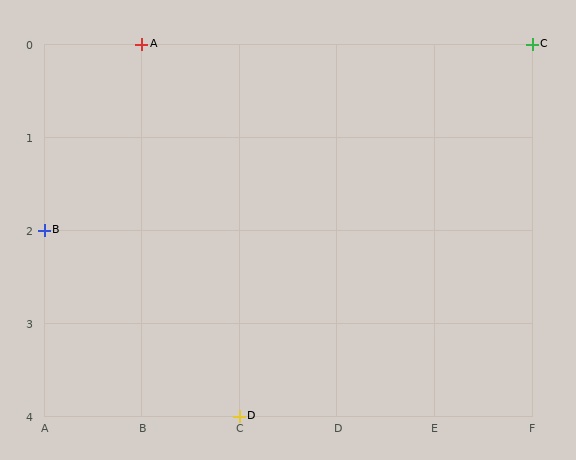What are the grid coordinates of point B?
Point B is at grid coordinates (A, 2).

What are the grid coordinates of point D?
Point D is at grid coordinates (C, 4).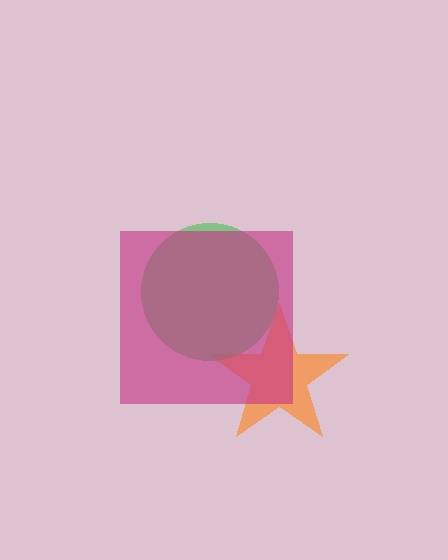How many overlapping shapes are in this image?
There are 3 overlapping shapes in the image.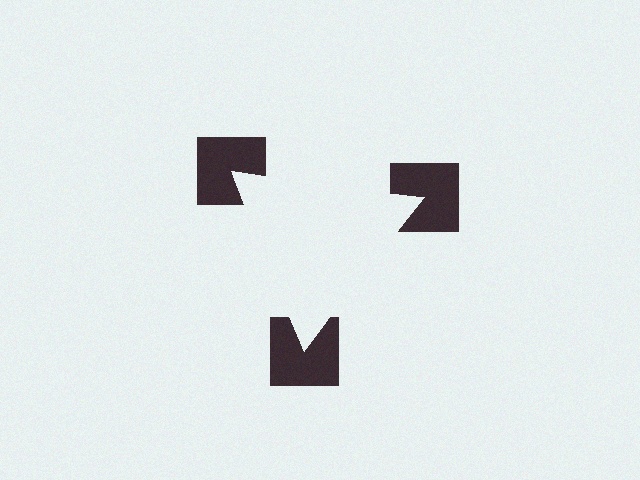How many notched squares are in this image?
There are 3 — one at each vertex of the illusory triangle.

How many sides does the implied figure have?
3 sides.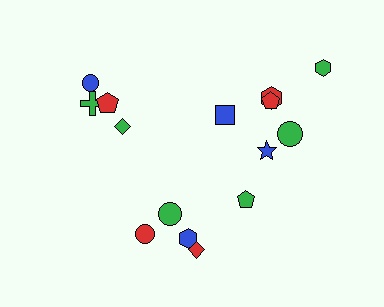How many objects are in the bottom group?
There are 5 objects.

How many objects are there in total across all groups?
There are 15 objects.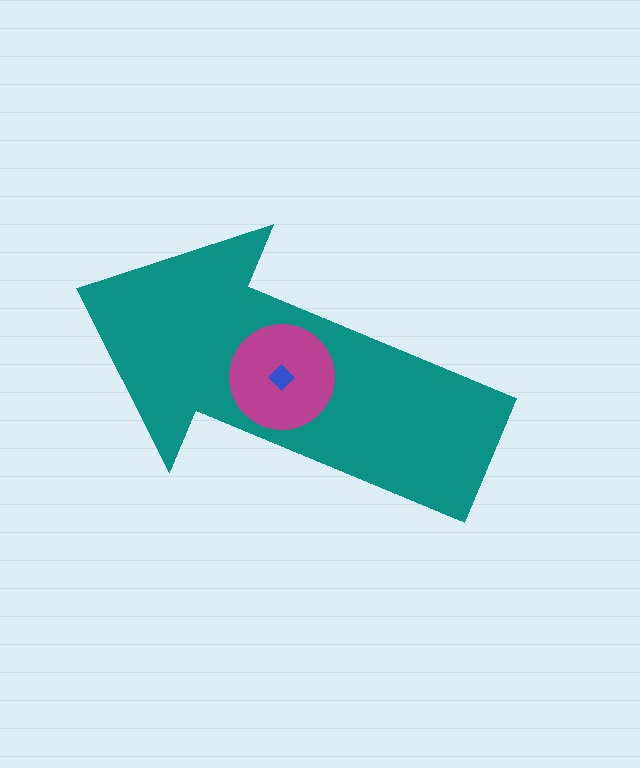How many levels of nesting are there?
3.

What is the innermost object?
The blue diamond.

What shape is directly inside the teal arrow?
The magenta circle.